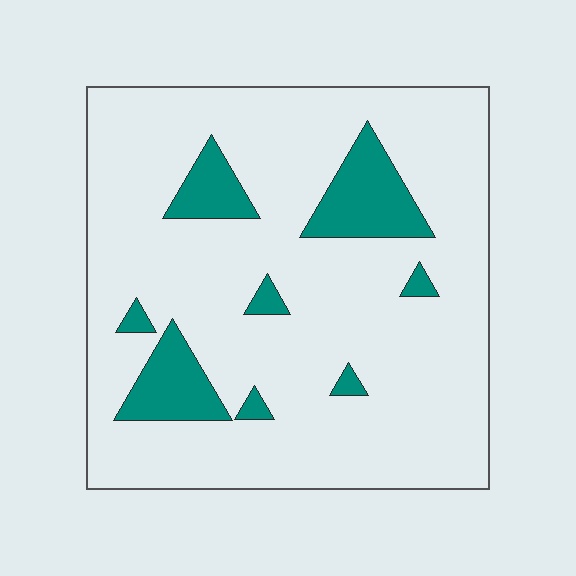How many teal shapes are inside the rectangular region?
8.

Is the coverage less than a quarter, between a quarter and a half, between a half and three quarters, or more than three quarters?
Less than a quarter.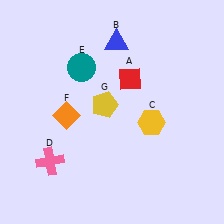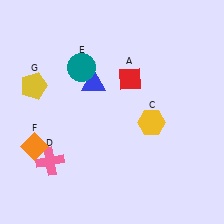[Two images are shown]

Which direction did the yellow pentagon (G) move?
The yellow pentagon (G) moved left.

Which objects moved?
The objects that moved are: the blue triangle (B), the orange diamond (F), the yellow pentagon (G).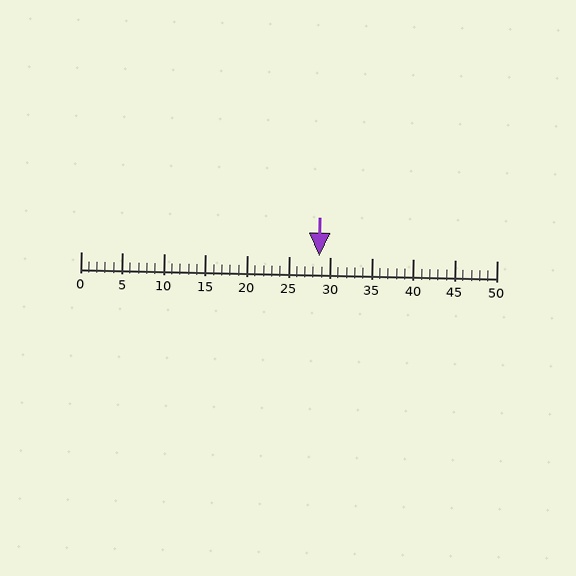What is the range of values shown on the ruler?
The ruler shows values from 0 to 50.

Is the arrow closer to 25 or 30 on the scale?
The arrow is closer to 30.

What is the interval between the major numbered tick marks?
The major tick marks are spaced 5 units apart.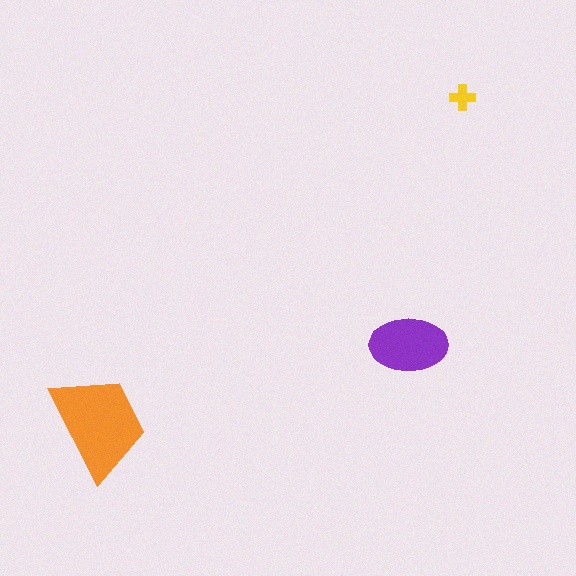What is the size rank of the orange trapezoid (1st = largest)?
1st.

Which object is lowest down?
The orange trapezoid is bottommost.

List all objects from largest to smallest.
The orange trapezoid, the purple ellipse, the yellow cross.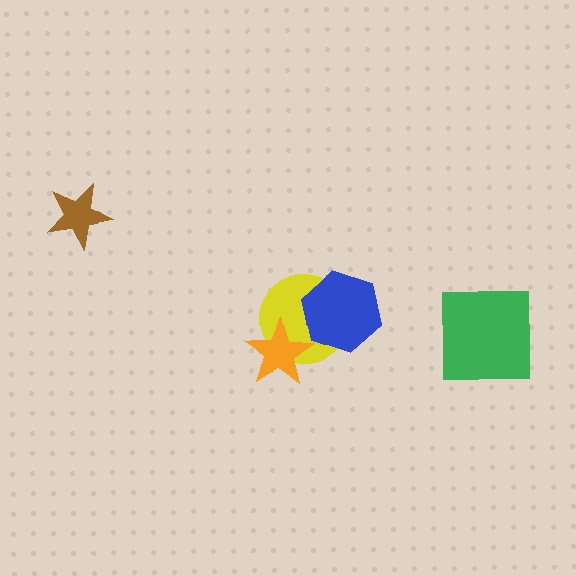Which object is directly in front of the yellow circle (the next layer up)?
The orange star is directly in front of the yellow circle.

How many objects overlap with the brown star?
0 objects overlap with the brown star.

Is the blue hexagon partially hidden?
No, no other shape covers it.